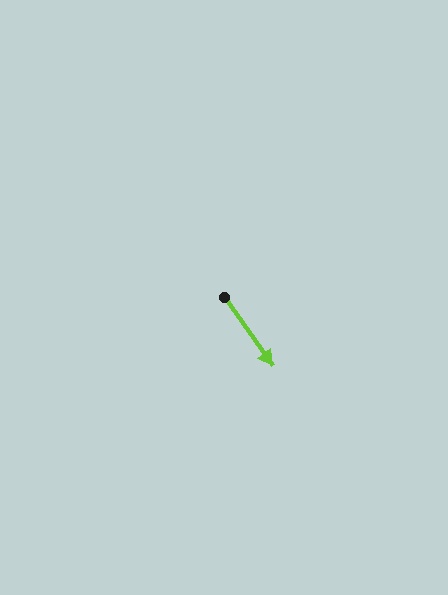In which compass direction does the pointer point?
Southeast.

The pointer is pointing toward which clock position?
Roughly 5 o'clock.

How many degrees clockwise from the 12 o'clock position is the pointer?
Approximately 144 degrees.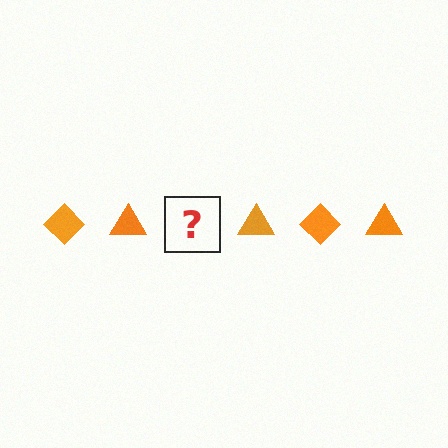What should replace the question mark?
The question mark should be replaced with an orange diamond.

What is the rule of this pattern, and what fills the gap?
The rule is that the pattern cycles through diamond, triangle shapes in orange. The gap should be filled with an orange diamond.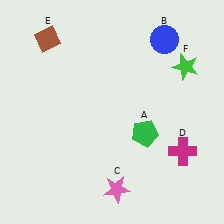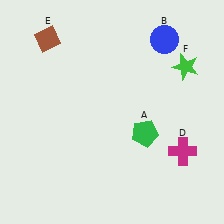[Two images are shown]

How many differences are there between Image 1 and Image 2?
There is 1 difference between the two images.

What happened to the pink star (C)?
The pink star (C) was removed in Image 2. It was in the bottom-right area of Image 1.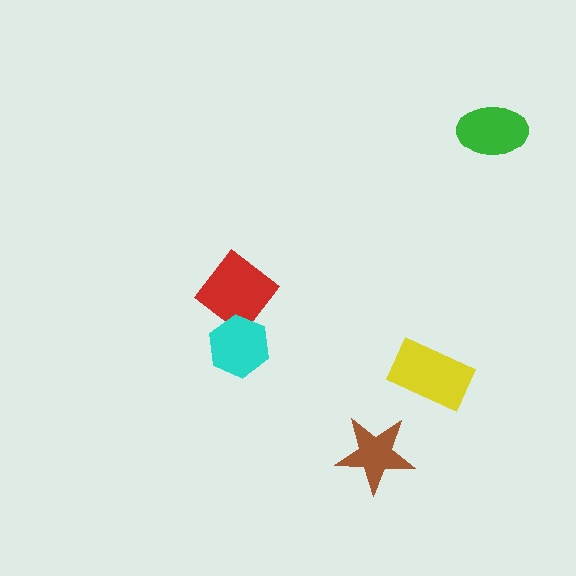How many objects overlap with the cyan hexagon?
1 object overlaps with the cyan hexagon.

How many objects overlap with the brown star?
0 objects overlap with the brown star.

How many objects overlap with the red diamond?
1 object overlaps with the red diamond.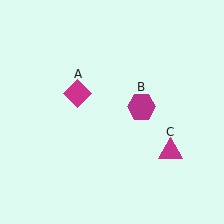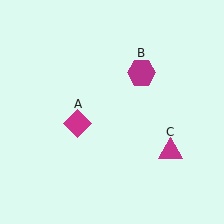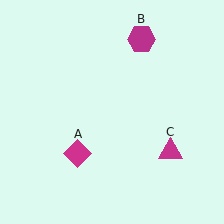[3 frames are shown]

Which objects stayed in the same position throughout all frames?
Magenta triangle (object C) remained stationary.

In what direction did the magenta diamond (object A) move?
The magenta diamond (object A) moved down.